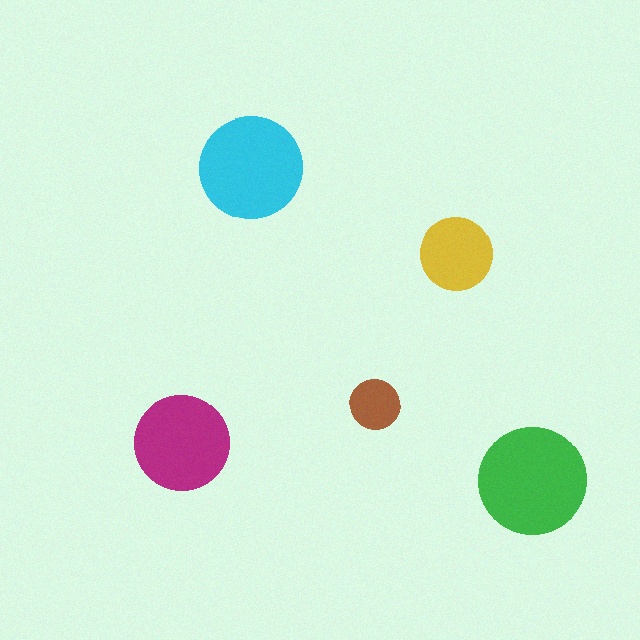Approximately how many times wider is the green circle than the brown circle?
About 2 times wider.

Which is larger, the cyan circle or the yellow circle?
The cyan one.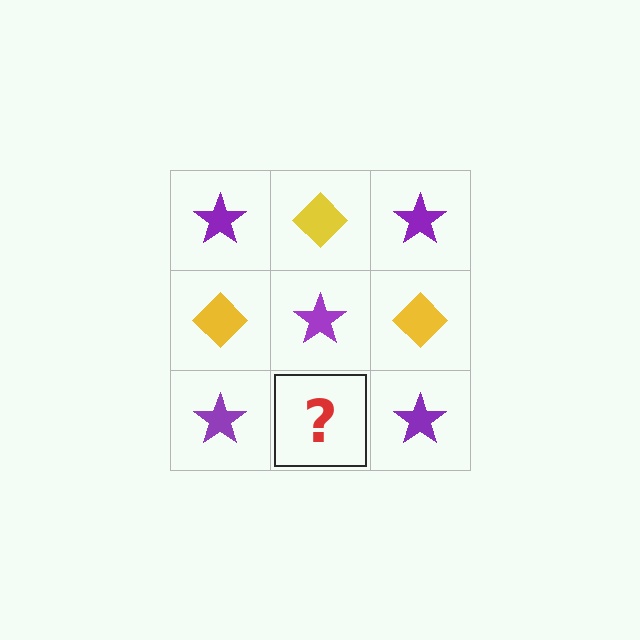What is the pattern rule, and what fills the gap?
The rule is that it alternates purple star and yellow diamond in a checkerboard pattern. The gap should be filled with a yellow diamond.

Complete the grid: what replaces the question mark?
The question mark should be replaced with a yellow diamond.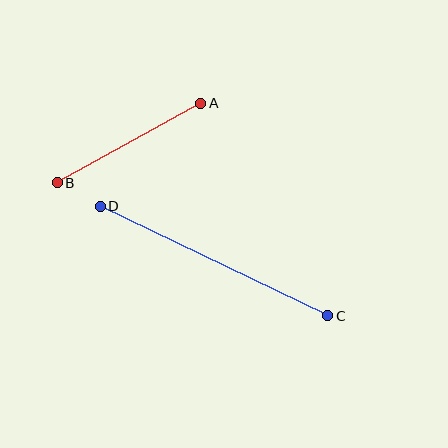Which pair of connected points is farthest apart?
Points C and D are farthest apart.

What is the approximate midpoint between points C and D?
The midpoint is at approximately (214, 261) pixels.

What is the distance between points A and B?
The distance is approximately 164 pixels.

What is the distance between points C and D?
The distance is approximately 253 pixels.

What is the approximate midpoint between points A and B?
The midpoint is at approximately (129, 143) pixels.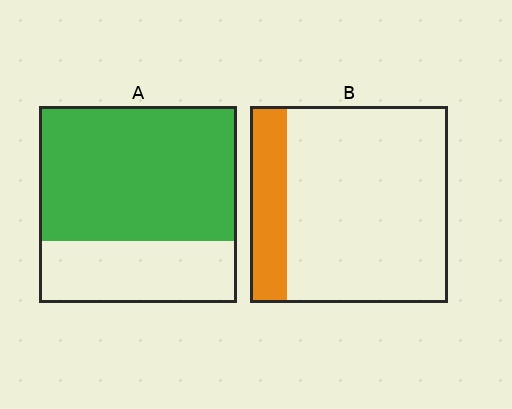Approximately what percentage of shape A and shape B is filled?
A is approximately 70% and B is approximately 20%.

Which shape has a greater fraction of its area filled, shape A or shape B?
Shape A.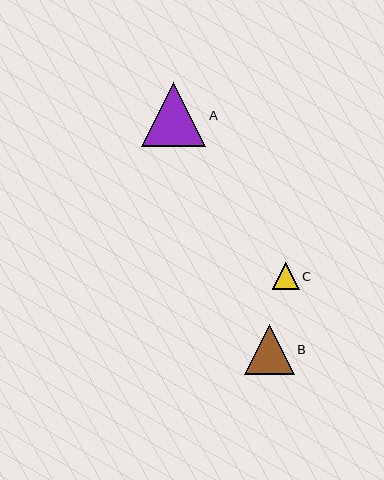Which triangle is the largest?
Triangle A is the largest with a size of approximately 64 pixels.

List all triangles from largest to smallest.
From largest to smallest: A, B, C.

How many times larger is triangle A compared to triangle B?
Triangle A is approximately 1.3 times the size of triangle B.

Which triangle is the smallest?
Triangle C is the smallest with a size of approximately 27 pixels.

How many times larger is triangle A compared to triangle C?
Triangle A is approximately 2.4 times the size of triangle C.